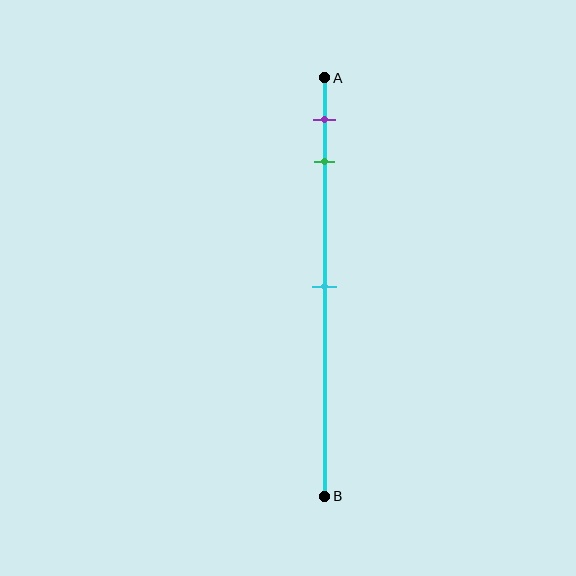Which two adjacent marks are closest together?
The purple and green marks are the closest adjacent pair.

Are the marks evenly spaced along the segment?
No, the marks are not evenly spaced.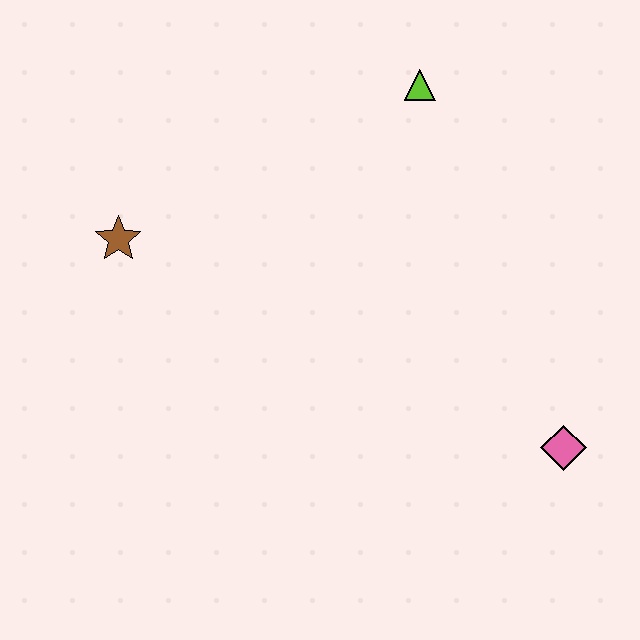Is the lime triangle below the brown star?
No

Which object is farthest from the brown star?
The pink diamond is farthest from the brown star.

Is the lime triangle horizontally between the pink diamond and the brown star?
Yes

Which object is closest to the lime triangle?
The brown star is closest to the lime triangle.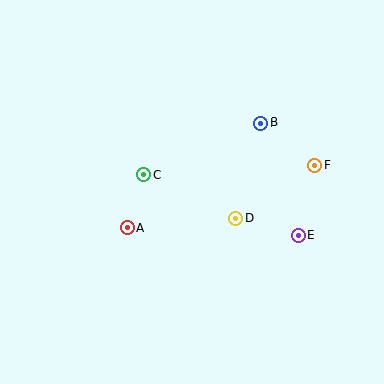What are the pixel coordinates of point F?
Point F is at (314, 166).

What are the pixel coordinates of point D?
Point D is at (236, 218).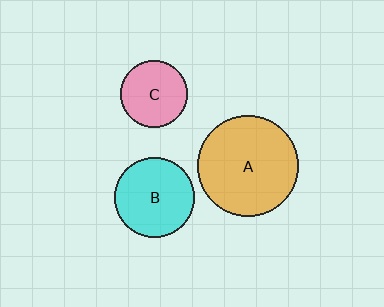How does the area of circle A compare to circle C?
Approximately 2.3 times.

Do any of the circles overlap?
No, none of the circles overlap.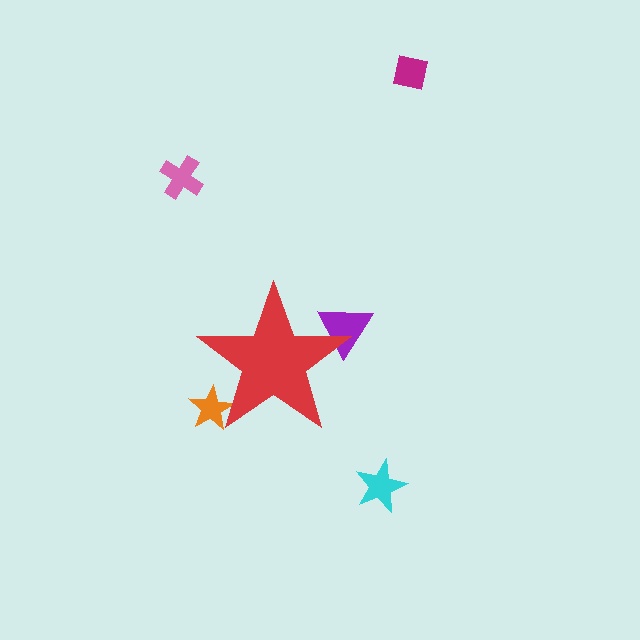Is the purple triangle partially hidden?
Yes, the purple triangle is partially hidden behind the red star.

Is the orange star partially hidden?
Yes, the orange star is partially hidden behind the red star.